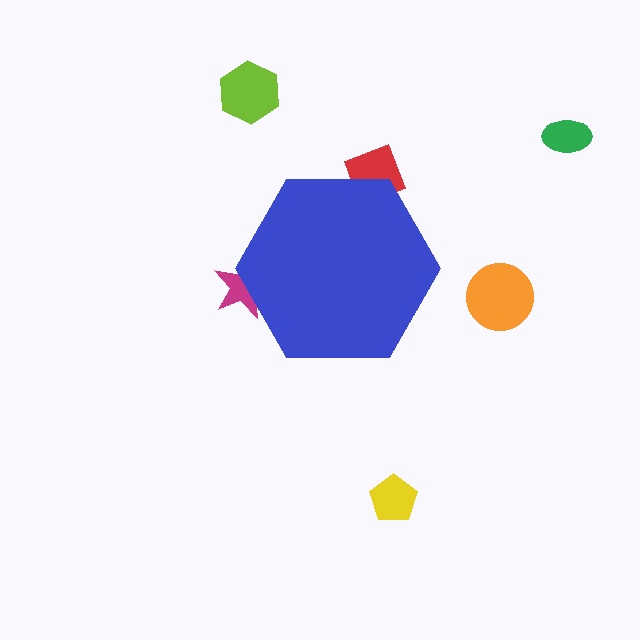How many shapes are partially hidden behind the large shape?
2 shapes are partially hidden.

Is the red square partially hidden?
Yes, the red square is partially hidden behind the blue hexagon.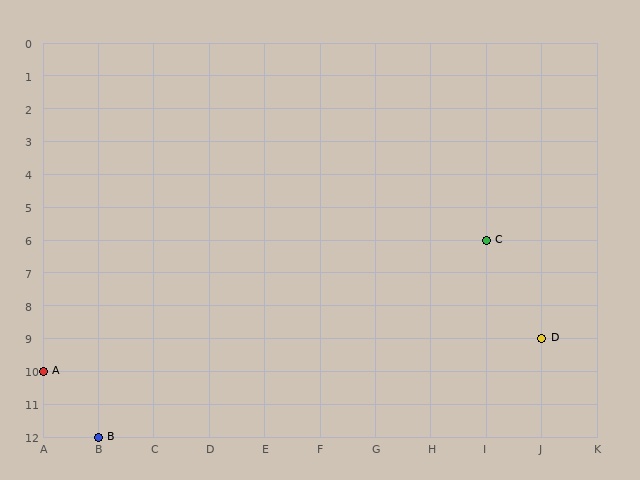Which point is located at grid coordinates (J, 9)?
Point D is at (J, 9).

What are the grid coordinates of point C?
Point C is at grid coordinates (I, 6).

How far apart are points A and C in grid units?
Points A and C are 8 columns and 4 rows apart (about 8.9 grid units diagonally).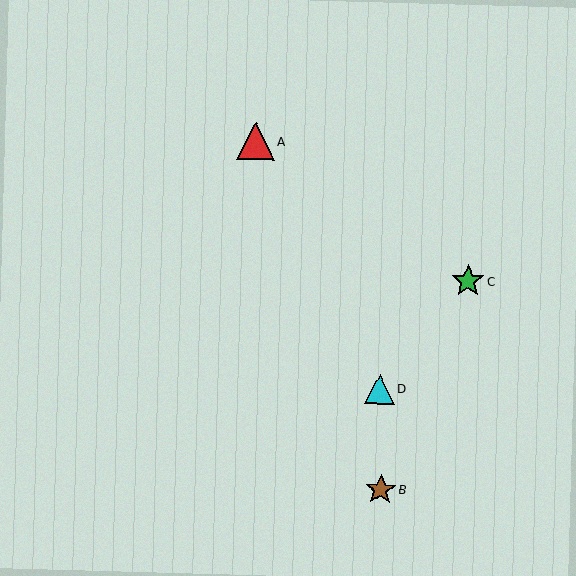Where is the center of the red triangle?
The center of the red triangle is at (255, 141).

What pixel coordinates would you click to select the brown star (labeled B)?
Click at (381, 490) to select the brown star B.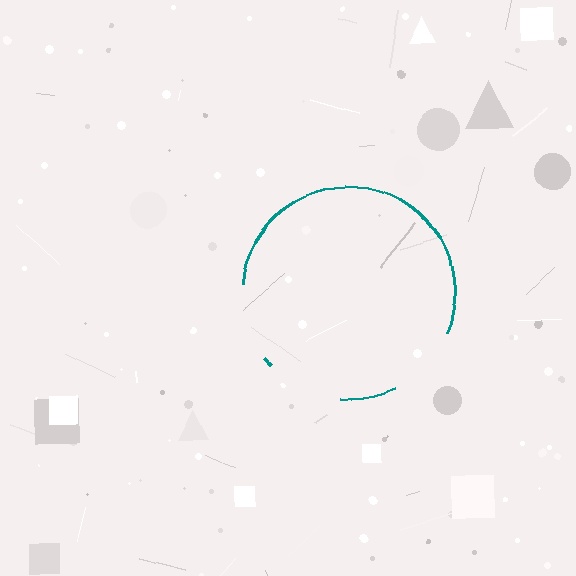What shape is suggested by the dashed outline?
The dashed outline suggests a circle.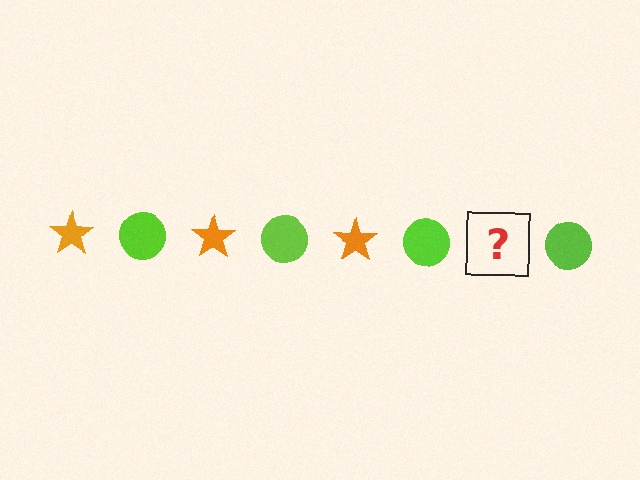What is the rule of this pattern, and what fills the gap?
The rule is that the pattern alternates between orange star and lime circle. The gap should be filled with an orange star.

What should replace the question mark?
The question mark should be replaced with an orange star.